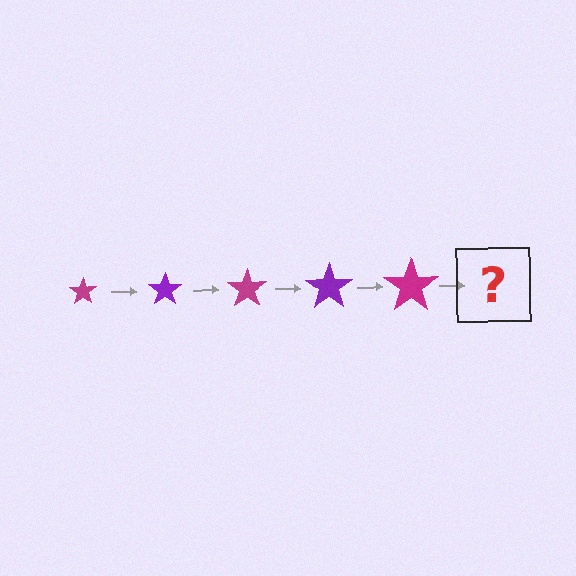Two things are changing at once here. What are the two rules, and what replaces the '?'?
The two rules are that the star grows larger each step and the color cycles through magenta and purple. The '?' should be a purple star, larger than the previous one.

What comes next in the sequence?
The next element should be a purple star, larger than the previous one.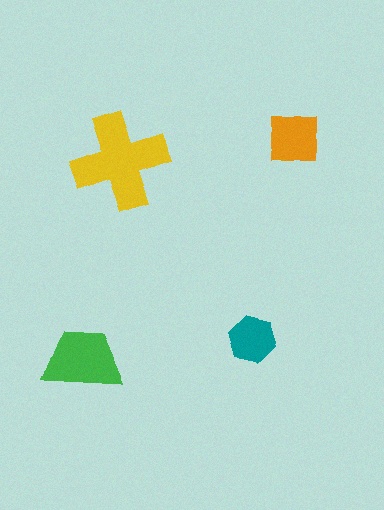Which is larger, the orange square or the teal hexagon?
The orange square.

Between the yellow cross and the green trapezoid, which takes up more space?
The yellow cross.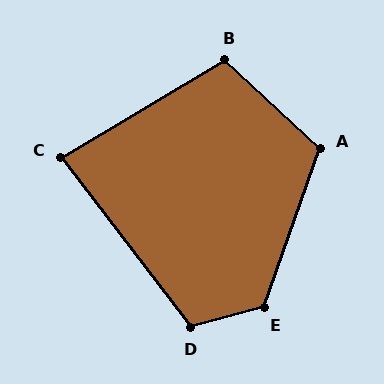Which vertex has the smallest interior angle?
C, at approximately 84 degrees.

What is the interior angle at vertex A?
Approximately 113 degrees (obtuse).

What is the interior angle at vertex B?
Approximately 107 degrees (obtuse).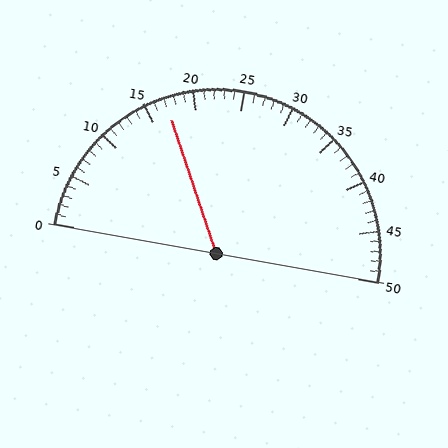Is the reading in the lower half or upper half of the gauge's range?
The reading is in the lower half of the range (0 to 50).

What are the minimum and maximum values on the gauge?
The gauge ranges from 0 to 50.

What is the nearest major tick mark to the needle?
The nearest major tick mark is 15.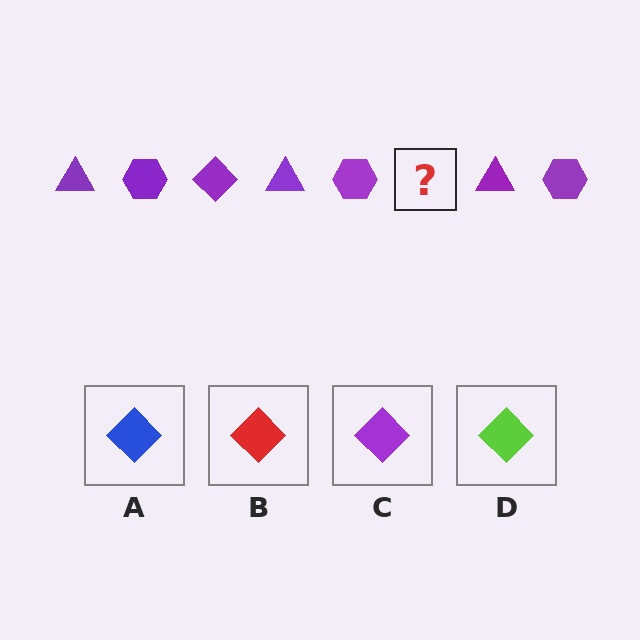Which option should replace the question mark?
Option C.